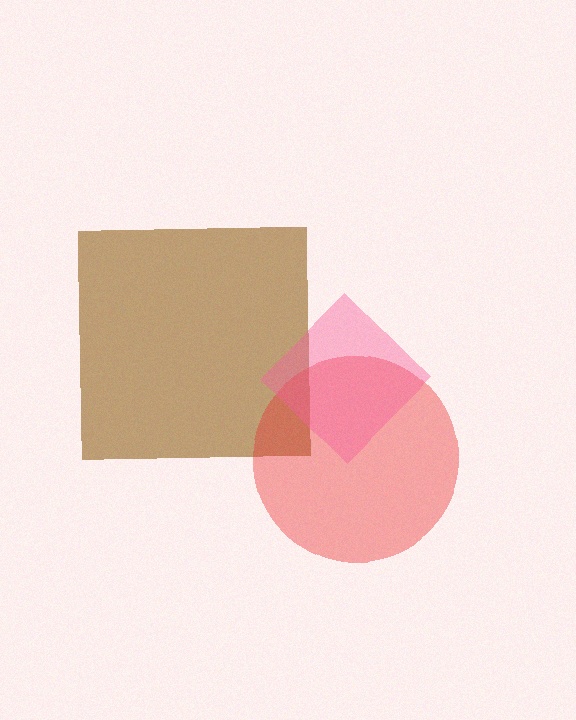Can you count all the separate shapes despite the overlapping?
Yes, there are 3 separate shapes.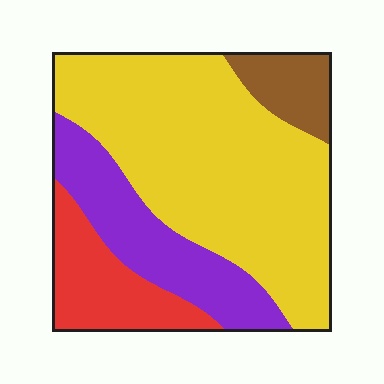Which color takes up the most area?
Yellow, at roughly 55%.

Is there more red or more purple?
Purple.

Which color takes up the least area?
Brown, at roughly 10%.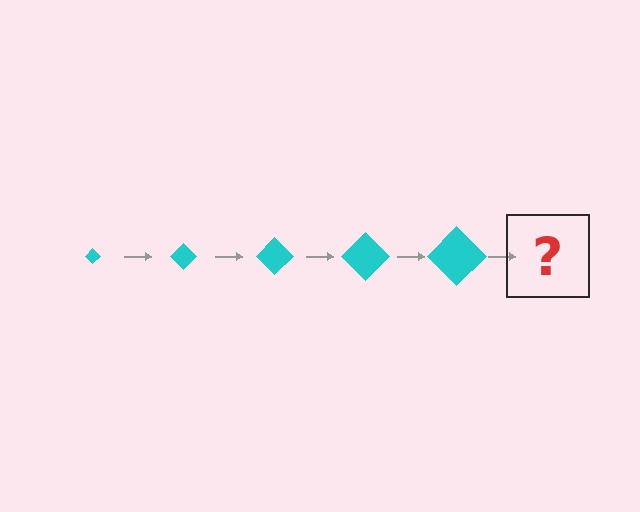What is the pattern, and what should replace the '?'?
The pattern is that the diamond gets progressively larger each step. The '?' should be a cyan diamond, larger than the previous one.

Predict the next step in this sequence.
The next step is a cyan diamond, larger than the previous one.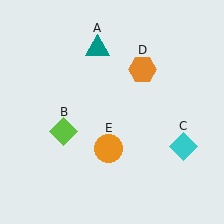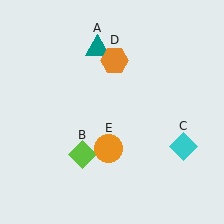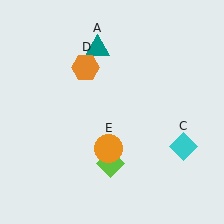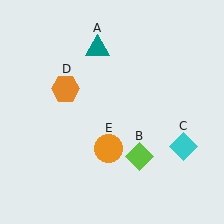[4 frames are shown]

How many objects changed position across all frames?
2 objects changed position: lime diamond (object B), orange hexagon (object D).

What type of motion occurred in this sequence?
The lime diamond (object B), orange hexagon (object D) rotated counterclockwise around the center of the scene.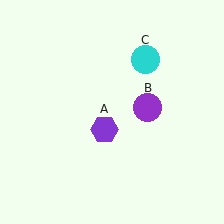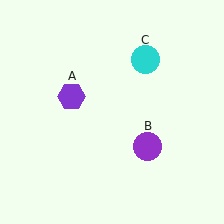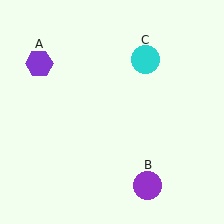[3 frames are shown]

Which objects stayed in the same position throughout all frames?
Cyan circle (object C) remained stationary.